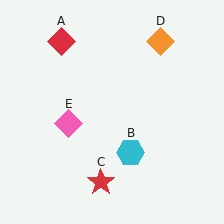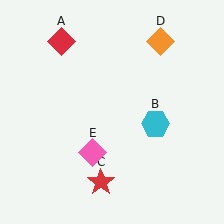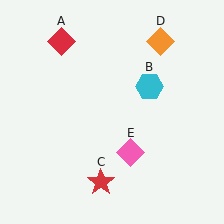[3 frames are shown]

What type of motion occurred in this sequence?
The cyan hexagon (object B), pink diamond (object E) rotated counterclockwise around the center of the scene.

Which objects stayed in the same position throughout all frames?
Red diamond (object A) and red star (object C) and orange diamond (object D) remained stationary.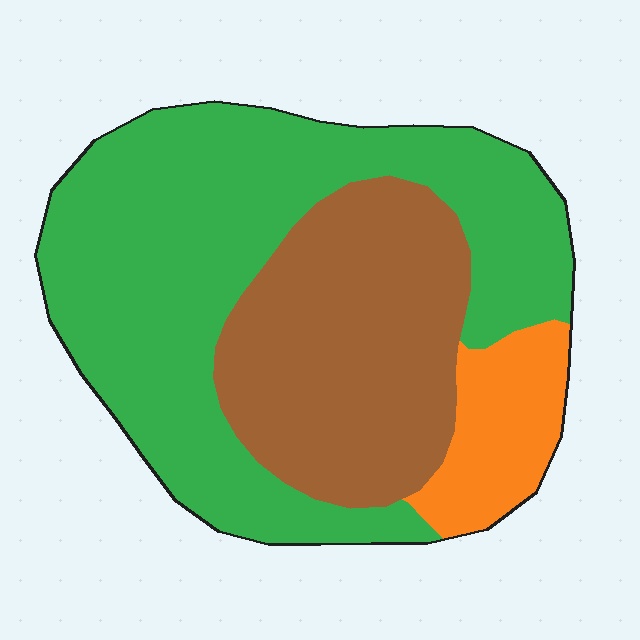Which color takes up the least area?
Orange, at roughly 10%.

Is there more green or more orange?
Green.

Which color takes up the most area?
Green, at roughly 55%.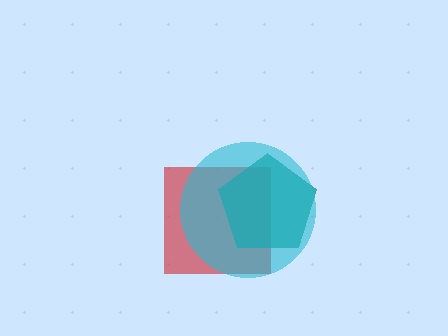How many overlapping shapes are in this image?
There are 3 overlapping shapes in the image.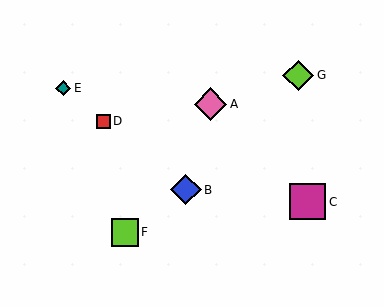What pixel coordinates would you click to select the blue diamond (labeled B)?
Click at (186, 190) to select the blue diamond B.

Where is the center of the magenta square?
The center of the magenta square is at (307, 202).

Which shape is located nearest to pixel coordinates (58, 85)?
The teal diamond (labeled E) at (63, 88) is nearest to that location.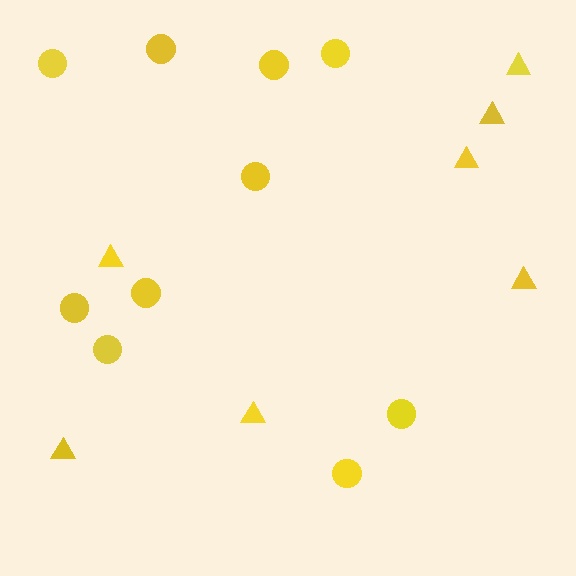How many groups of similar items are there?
There are 2 groups: one group of circles (10) and one group of triangles (7).